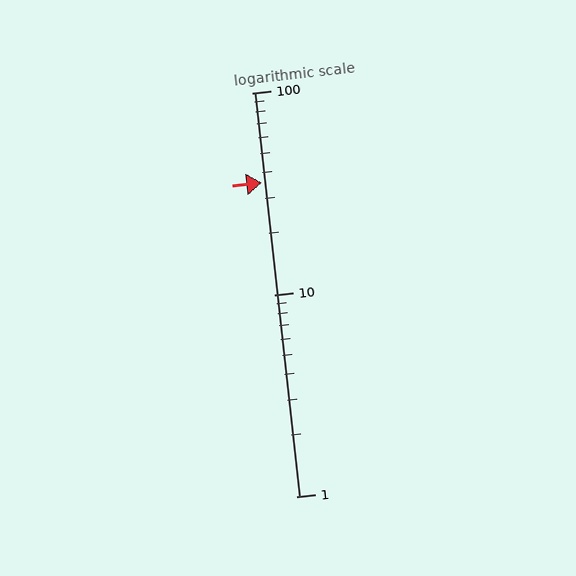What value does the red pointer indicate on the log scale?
The pointer indicates approximately 36.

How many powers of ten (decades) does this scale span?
The scale spans 2 decades, from 1 to 100.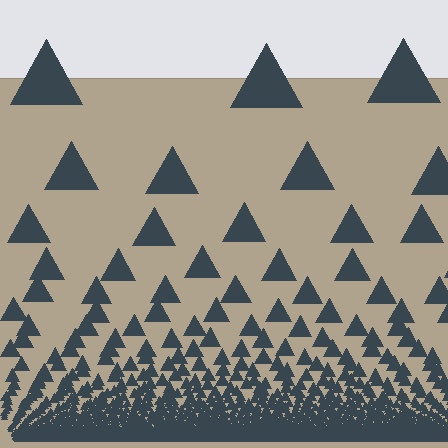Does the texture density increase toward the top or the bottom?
Density increases toward the bottom.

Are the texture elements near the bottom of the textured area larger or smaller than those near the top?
Smaller. The gradient is inverted — elements near the bottom are smaller and denser.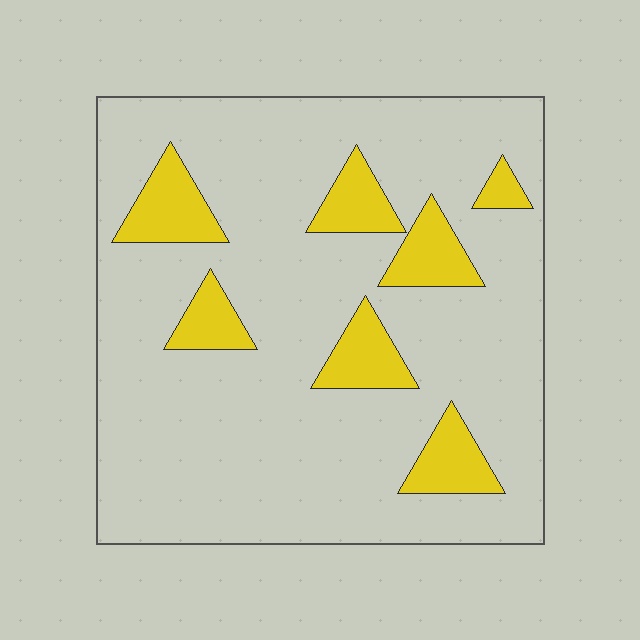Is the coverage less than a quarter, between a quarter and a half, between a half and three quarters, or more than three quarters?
Less than a quarter.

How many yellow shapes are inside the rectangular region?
7.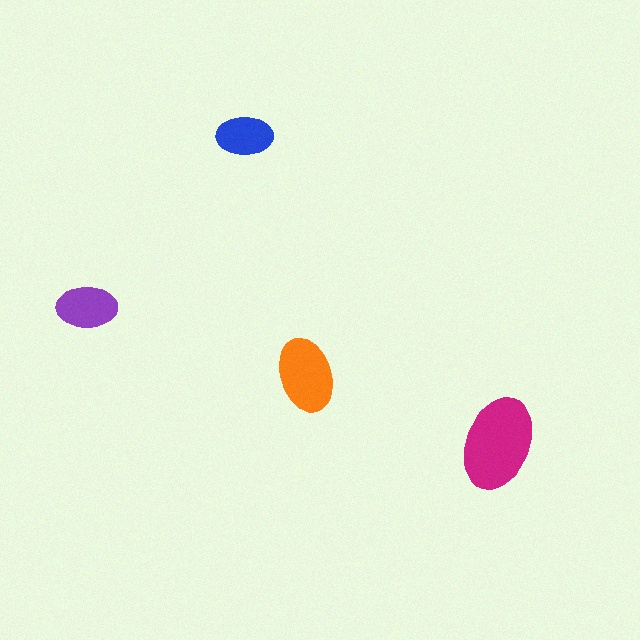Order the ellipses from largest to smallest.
the magenta one, the orange one, the purple one, the blue one.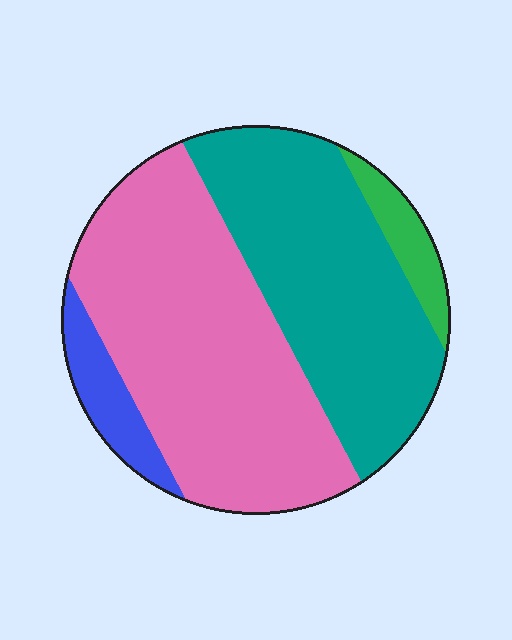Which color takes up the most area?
Pink, at roughly 50%.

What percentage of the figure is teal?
Teal covers 38% of the figure.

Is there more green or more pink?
Pink.